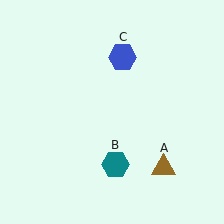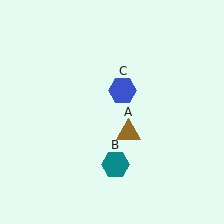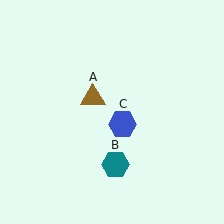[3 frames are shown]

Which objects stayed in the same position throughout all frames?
Teal hexagon (object B) remained stationary.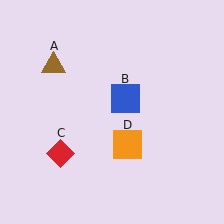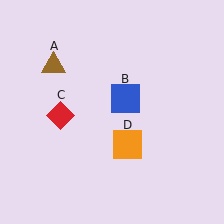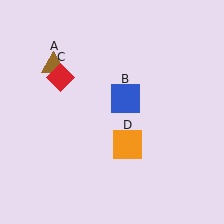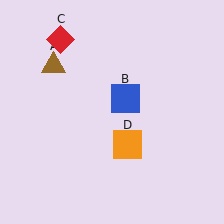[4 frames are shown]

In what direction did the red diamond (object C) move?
The red diamond (object C) moved up.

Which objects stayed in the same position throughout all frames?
Brown triangle (object A) and blue square (object B) and orange square (object D) remained stationary.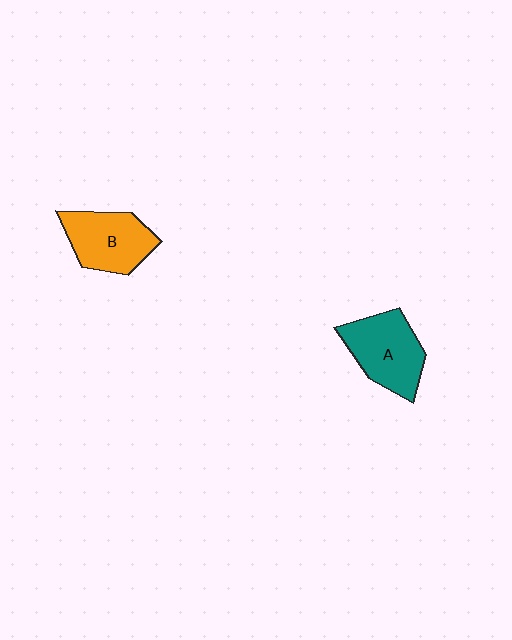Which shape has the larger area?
Shape A (teal).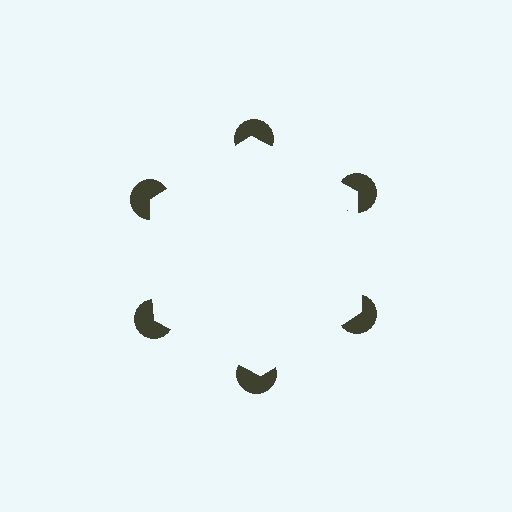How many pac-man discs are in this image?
There are 6 — one at each vertex of the illusory hexagon.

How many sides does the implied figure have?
6 sides.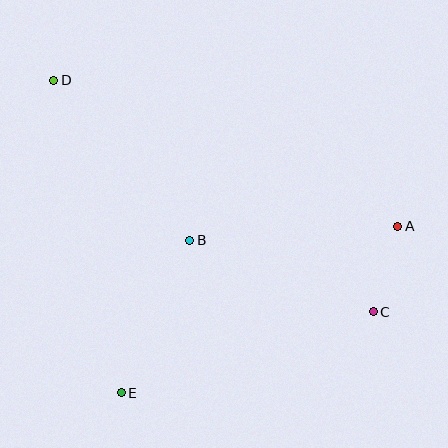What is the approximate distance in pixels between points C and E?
The distance between C and E is approximately 265 pixels.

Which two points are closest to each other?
Points A and C are closest to each other.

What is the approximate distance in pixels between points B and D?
The distance between B and D is approximately 210 pixels.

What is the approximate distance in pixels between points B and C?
The distance between B and C is approximately 197 pixels.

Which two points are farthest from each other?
Points C and D are farthest from each other.